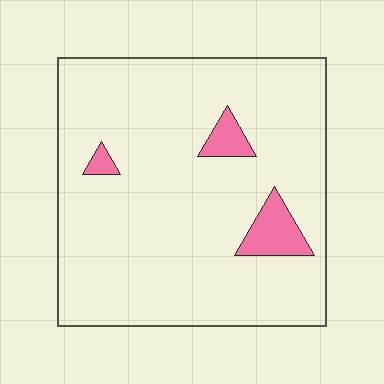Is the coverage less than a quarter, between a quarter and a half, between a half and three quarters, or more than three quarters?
Less than a quarter.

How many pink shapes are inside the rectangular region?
3.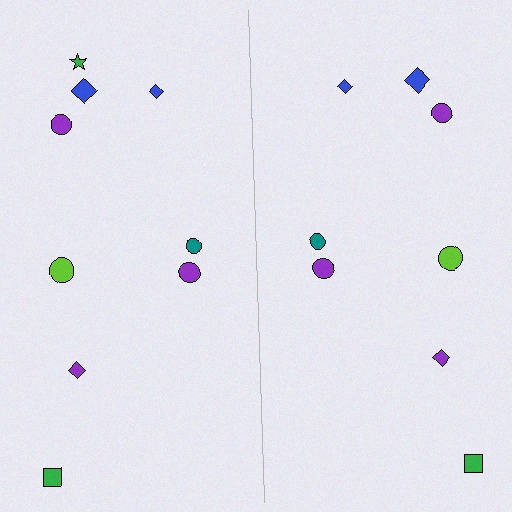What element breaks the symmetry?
A green star is missing from the right side.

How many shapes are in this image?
There are 17 shapes in this image.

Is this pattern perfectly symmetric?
No, the pattern is not perfectly symmetric. A green star is missing from the right side.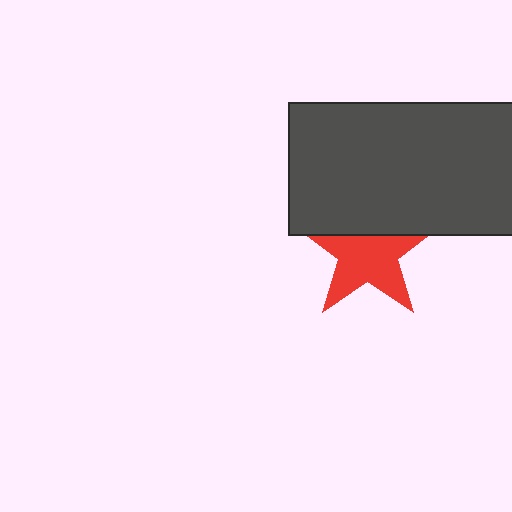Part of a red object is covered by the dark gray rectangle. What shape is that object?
It is a star.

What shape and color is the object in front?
The object in front is a dark gray rectangle.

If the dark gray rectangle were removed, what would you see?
You would see the complete red star.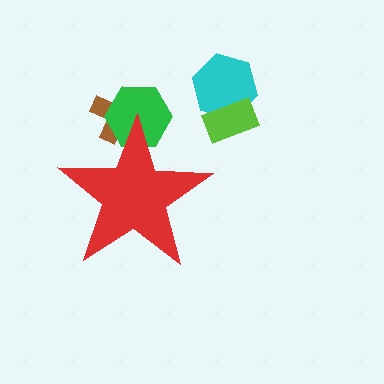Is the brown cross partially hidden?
Yes, the brown cross is partially hidden behind the red star.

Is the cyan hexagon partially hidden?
No, the cyan hexagon is fully visible.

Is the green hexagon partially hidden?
Yes, the green hexagon is partially hidden behind the red star.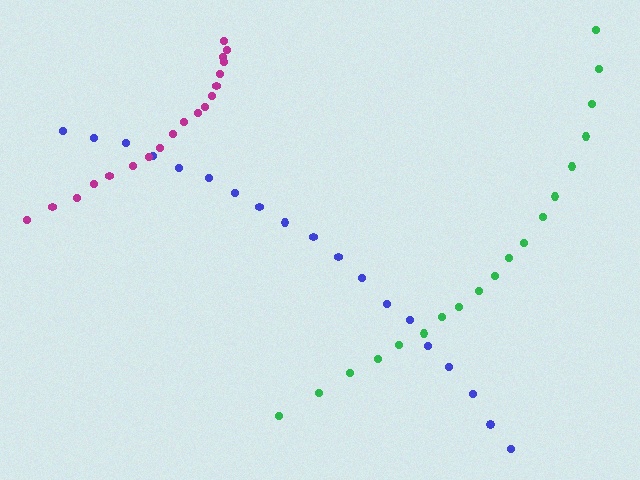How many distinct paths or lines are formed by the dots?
There are 3 distinct paths.